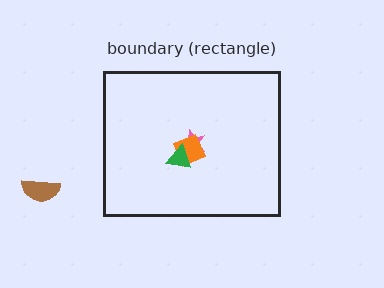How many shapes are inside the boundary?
3 inside, 1 outside.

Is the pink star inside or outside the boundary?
Inside.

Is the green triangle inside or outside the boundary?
Inside.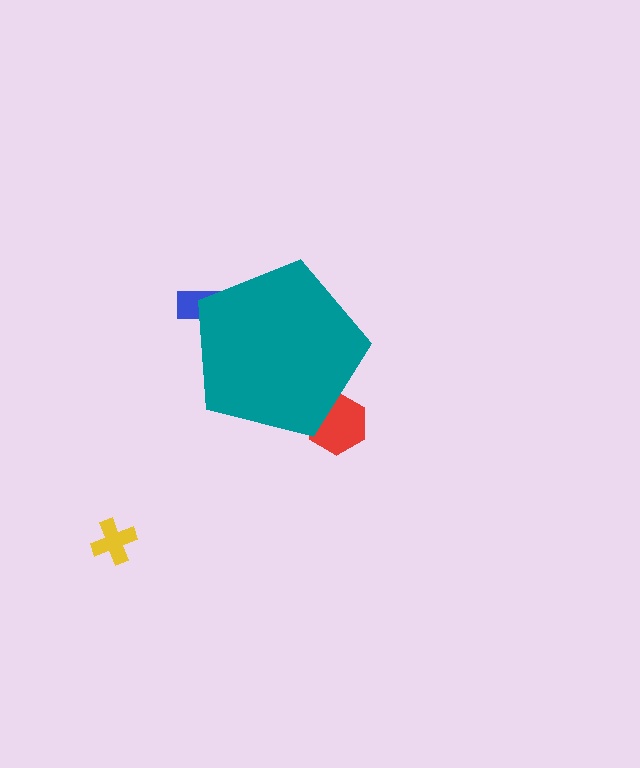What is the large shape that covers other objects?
A teal pentagon.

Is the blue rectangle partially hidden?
Yes, the blue rectangle is partially hidden behind the teal pentagon.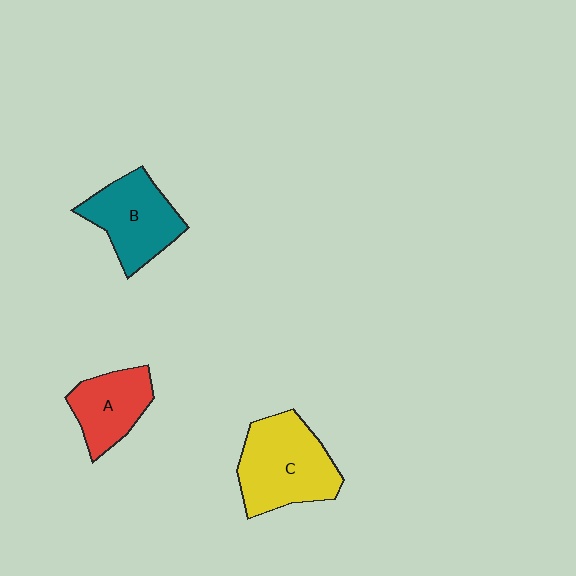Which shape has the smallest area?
Shape A (red).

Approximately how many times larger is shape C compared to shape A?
Approximately 1.5 times.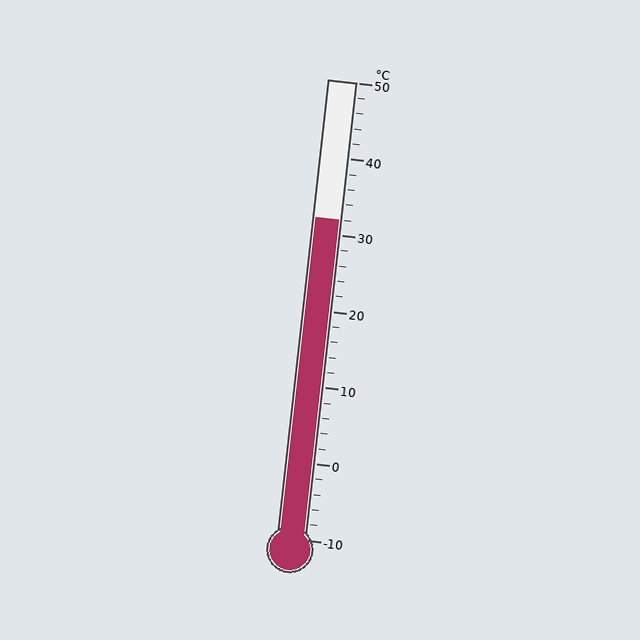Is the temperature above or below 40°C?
The temperature is below 40°C.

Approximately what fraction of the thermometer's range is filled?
The thermometer is filled to approximately 70% of its range.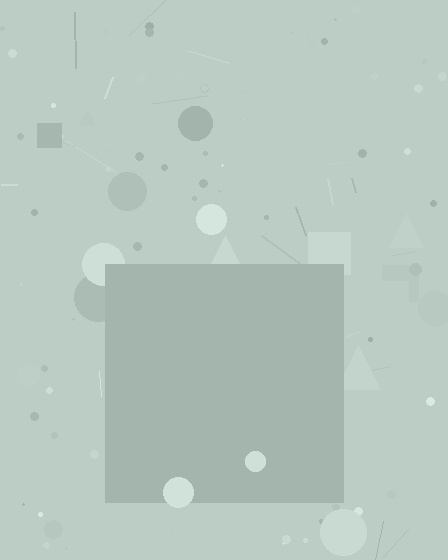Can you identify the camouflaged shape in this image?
The camouflaged shape is a square.